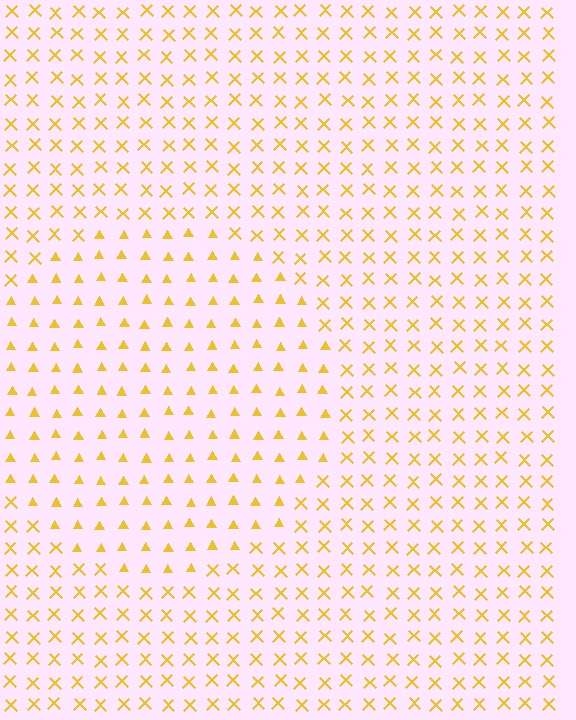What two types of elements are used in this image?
The image uses triangles inside the circle region and X marks outside it.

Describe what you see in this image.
The image is filled with small yellow elements arranged in a uniform grid. A circle-shaped region contains triangles, while the surrounding area contains X marks. The boundary is defined purely by the change in element shape.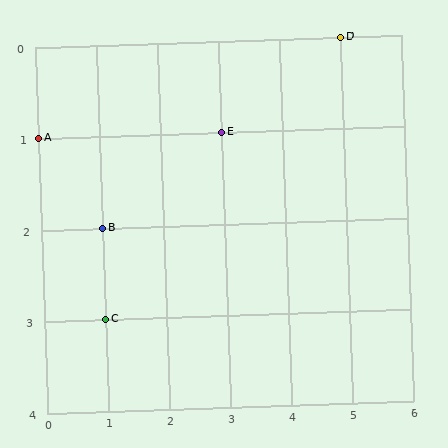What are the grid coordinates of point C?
Point C is at grid coordinates (1, 3).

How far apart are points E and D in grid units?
Points E and D are 2 columns and 1 row apart (about 2.2 grid units diagonally).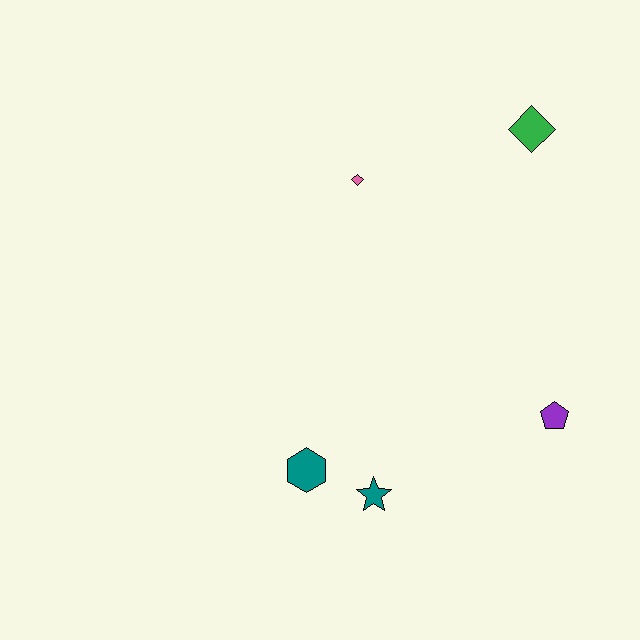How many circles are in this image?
There are no circles.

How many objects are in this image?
There are 5 objects.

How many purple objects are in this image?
There is 1 purple object.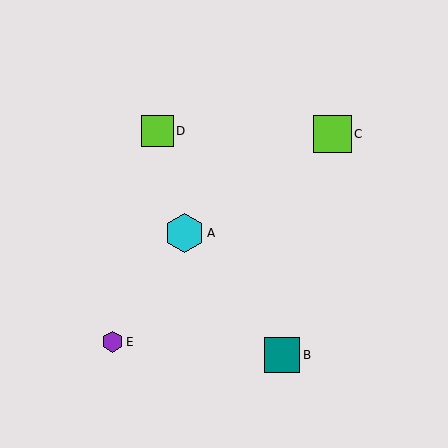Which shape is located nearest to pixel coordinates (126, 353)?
The purple hexagon (labeled E) at (112, 342) is nearest to that location.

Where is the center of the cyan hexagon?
The center of the cyan hexagon is at (185, 233).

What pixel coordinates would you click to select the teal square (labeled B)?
Click at (282, 355) to select the teal square B.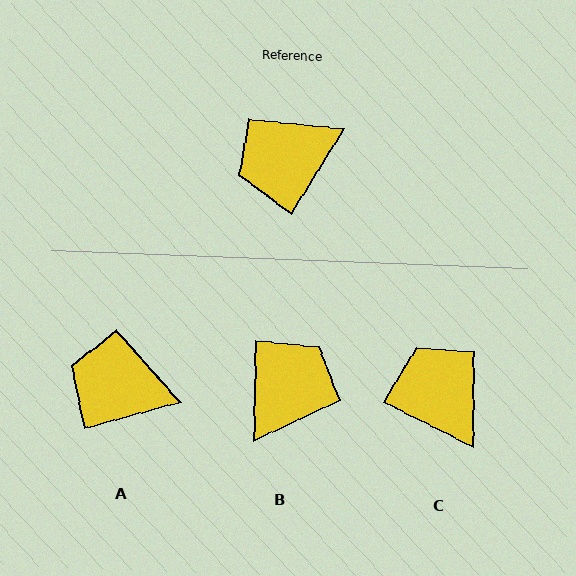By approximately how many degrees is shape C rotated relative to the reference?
Approximately 84 degrees clockwise.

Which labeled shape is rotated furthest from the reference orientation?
B, about 149 degrees away.